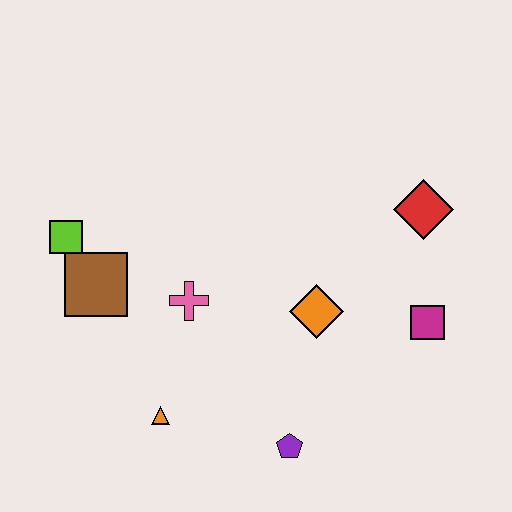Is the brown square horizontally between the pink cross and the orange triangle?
No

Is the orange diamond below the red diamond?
Yes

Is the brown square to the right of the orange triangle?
No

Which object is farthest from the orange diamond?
The lime square is farthest from the orange diamond.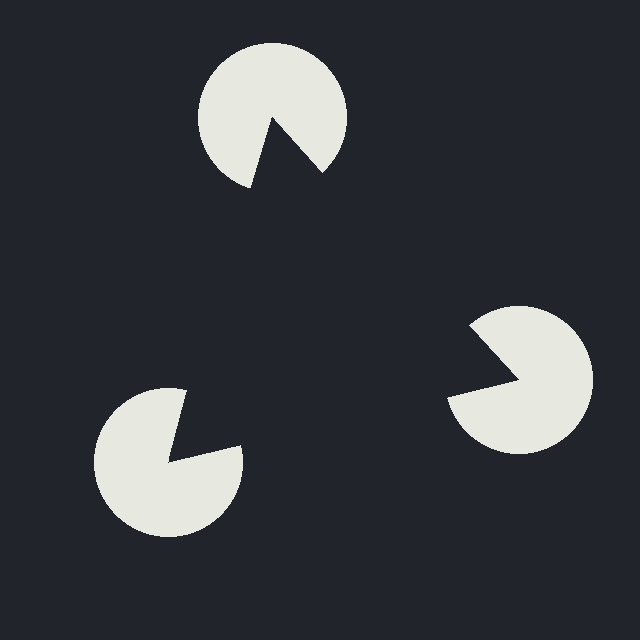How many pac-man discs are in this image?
There are 3 — one at each vertex of the illusory triangle.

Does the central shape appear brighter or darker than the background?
It typically appears slightly darker than the background, even though no actual brightness change is drawn.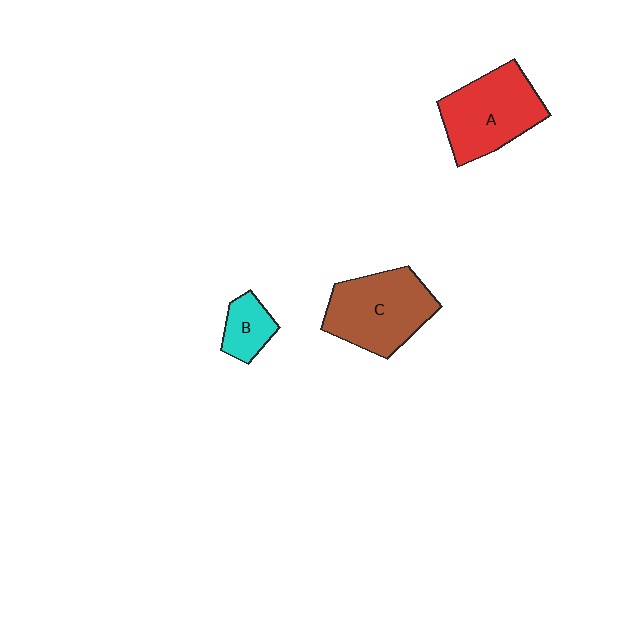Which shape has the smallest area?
Shape B (cyan).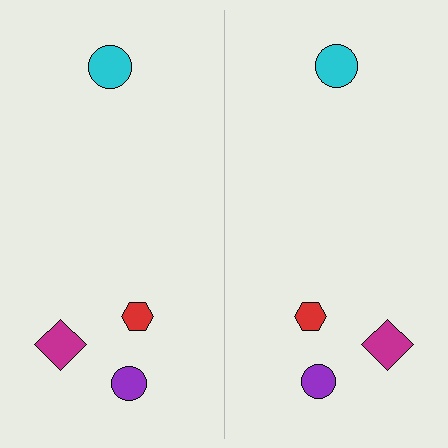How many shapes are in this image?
There are 8 shapes in this image.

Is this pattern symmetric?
Yes, this pattern has bilateral (reflection) symmetry.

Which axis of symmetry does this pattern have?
The pattern has a vertical axis of symmetry running through the center of the image.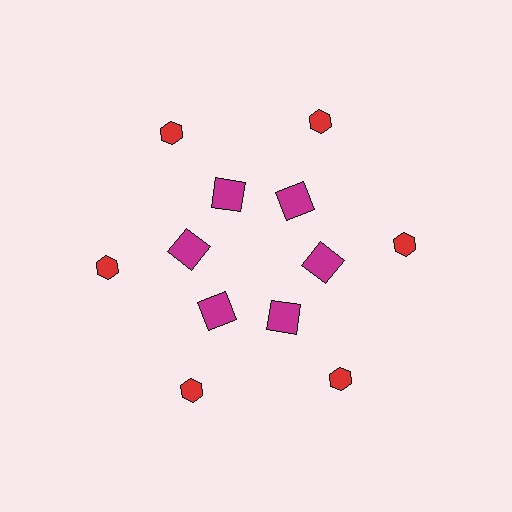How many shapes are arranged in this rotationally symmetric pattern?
There are 12 shapes, arranged in 6 groups of 2.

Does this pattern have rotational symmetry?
Yes, this pattern has 6-fold rotational symmetry. It looks the same after rotating 60 degrees around the center.